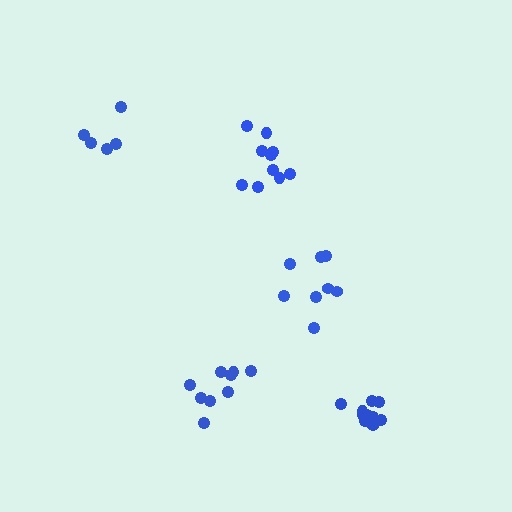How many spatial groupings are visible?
There are 5 spatial groupings.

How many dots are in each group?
Group 1: 8 dots, Group 2: 11 dots, Group 3: 9 dots, Group 4: 10 dots, Group 5: 5 dots (43 total).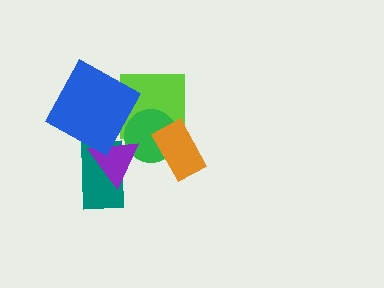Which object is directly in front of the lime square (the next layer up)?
The green circle is directly in front of the lime square.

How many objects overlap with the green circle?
3 objects overlap with the green circle.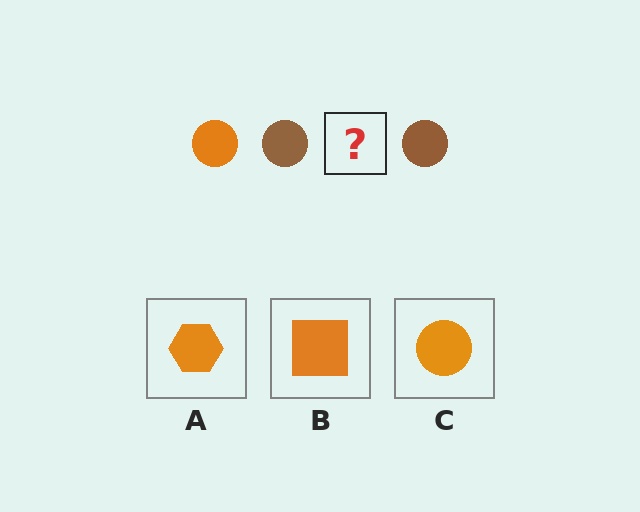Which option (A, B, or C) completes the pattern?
C.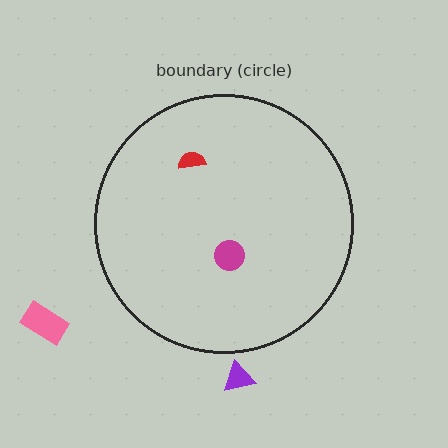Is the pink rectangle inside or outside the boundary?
Outside.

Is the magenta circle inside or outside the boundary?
Inside.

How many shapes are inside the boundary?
2 inside, 2 outside.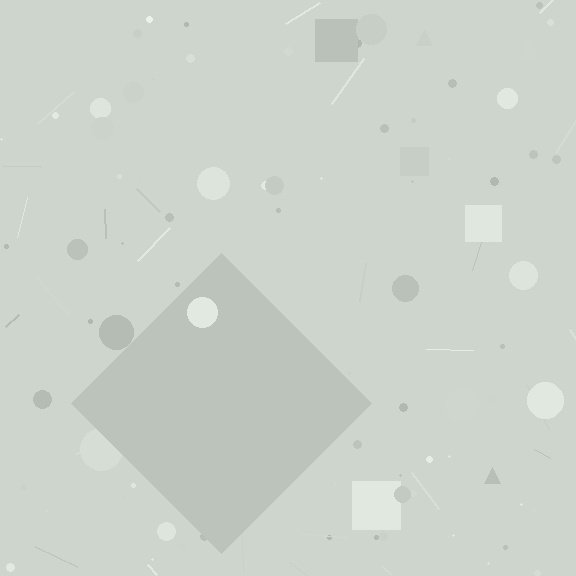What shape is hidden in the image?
A diamond is hidden in the image.